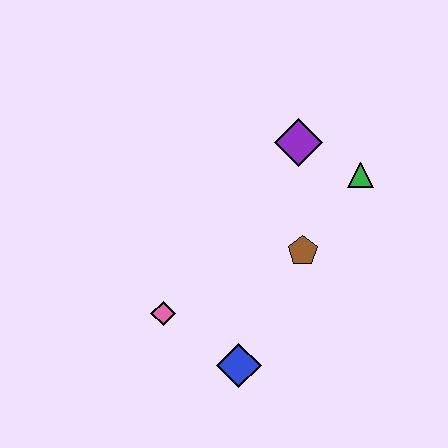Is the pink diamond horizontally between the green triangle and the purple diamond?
No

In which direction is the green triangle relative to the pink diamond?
The green triangle is to the right of the pink diamond.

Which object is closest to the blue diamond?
The pink diamond is closest to the blue diamond.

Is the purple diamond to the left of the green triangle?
Yes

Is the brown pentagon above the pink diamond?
Yes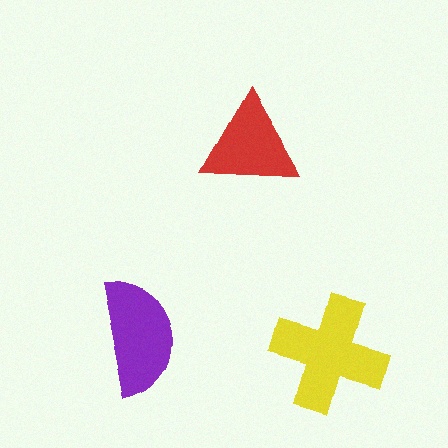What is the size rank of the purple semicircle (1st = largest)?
2nd.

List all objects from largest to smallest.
The yellow cross, the purple semicircle, the red triangle.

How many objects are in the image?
There are 3 objects in the image.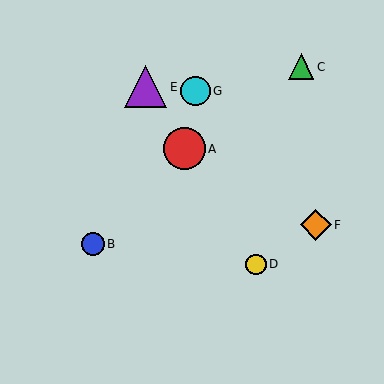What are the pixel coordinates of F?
Object F is at (316, 225).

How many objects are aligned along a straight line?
3 objects (A, D, E) are aligned along a straight line.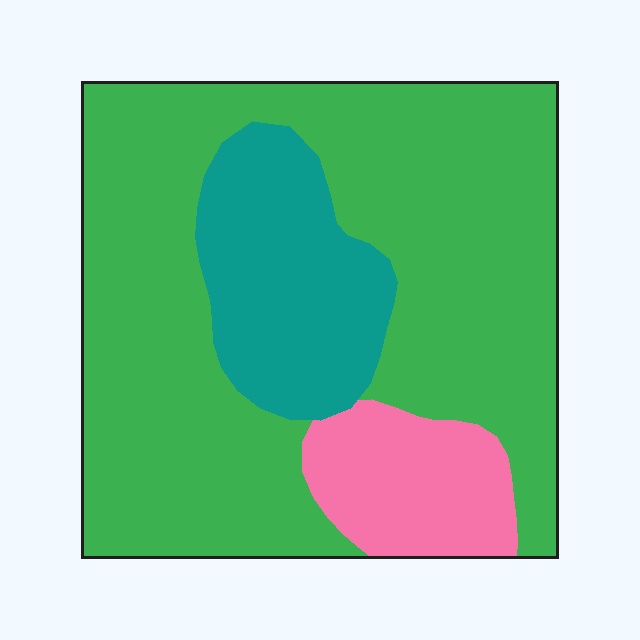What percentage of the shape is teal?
Teal covers roughly 20% of the shape.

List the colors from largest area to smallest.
From largest to smallest: green, teal, pink.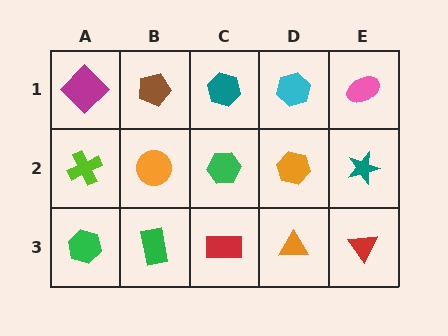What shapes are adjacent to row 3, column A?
A lime cross (row 2, column A), a green rectangle (row 3, column B).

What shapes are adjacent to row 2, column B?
A brown pentagon (row 1, column B), a green rectangle (row 3, column B), a lime cross (row 2, column A), a green hexagon (row 2, column C).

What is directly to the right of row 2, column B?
A green hexagon.